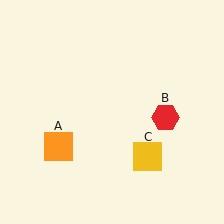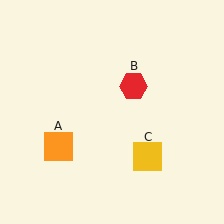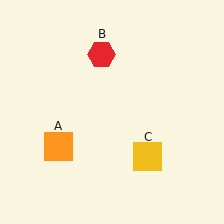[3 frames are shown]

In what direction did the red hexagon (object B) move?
The red hexagon (object B) moved up and to the left.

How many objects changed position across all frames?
1 object changed position: red hexagon (object B).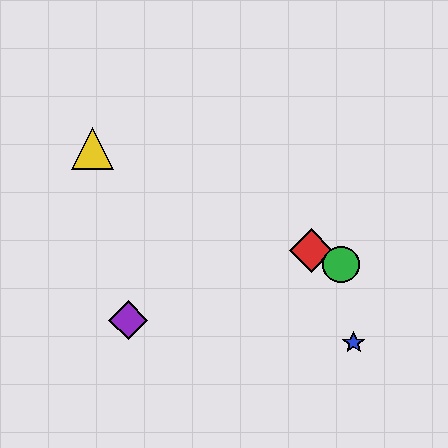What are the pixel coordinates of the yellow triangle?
The yellow triangle is at (92, 149).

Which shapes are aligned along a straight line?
The red diamond, the green circle, the yellow triangle are aligned along a straight line.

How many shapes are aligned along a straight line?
3 shapes (the red diamond, the green circle, the yellow triangle) are aligned along a straight line.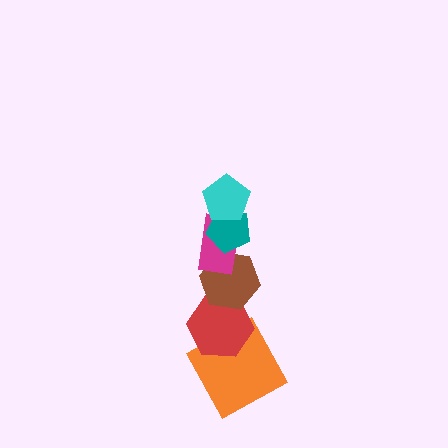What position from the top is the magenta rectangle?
The magenta rectangle is 3rd from the top.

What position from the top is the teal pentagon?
The teal pentagon is 2nd from the top.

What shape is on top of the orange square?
The red hexagon is on top of the orange square.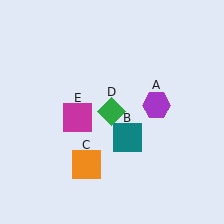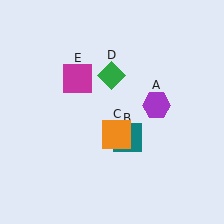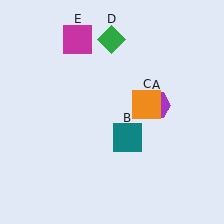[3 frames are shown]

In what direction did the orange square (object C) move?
The orange square (object C) moved up and to the right.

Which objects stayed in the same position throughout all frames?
Purple hexagon (object A) and teal square (object B) remained stationary.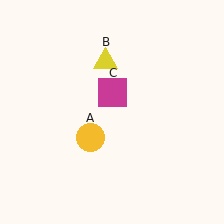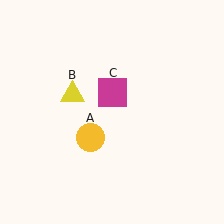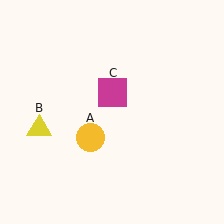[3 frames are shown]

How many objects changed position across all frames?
1 object changed position: yellow triangle (object B).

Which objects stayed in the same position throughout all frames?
Yellow circle (object A) and magenta square (object C) remained stationary.